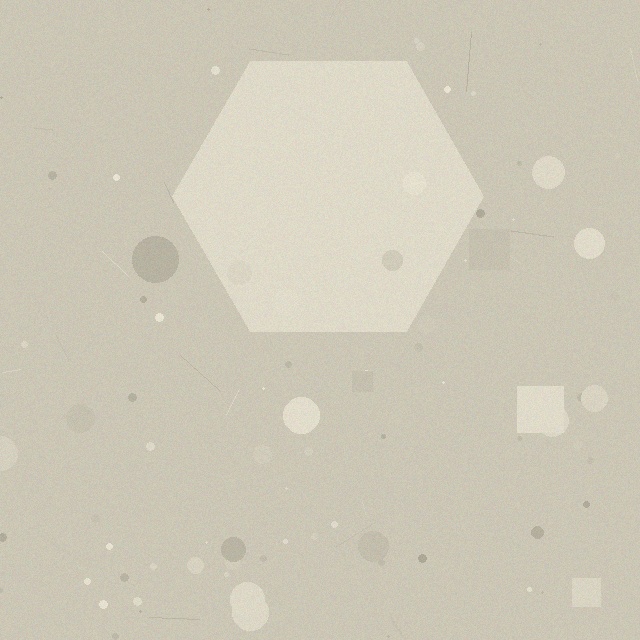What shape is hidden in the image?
A hexagon is hidden in the image.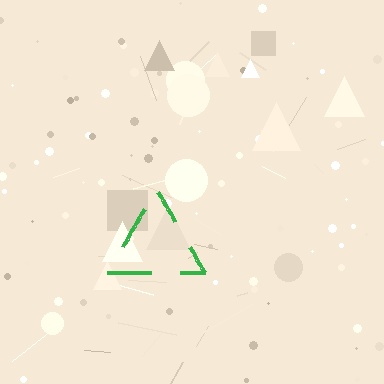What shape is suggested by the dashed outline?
The dashed outline suggests a triangle.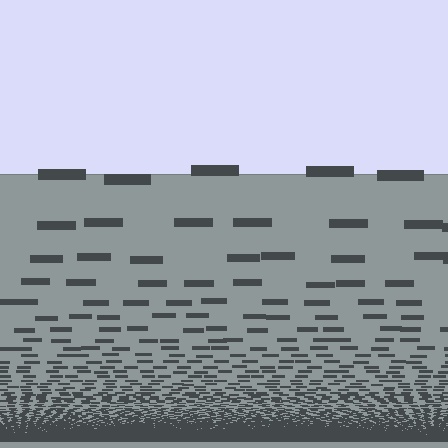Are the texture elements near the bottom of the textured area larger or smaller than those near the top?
Smaller. The gradient is inverted — elements near the bottom are smaller and denser.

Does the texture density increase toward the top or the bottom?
Density increases toward the bottom.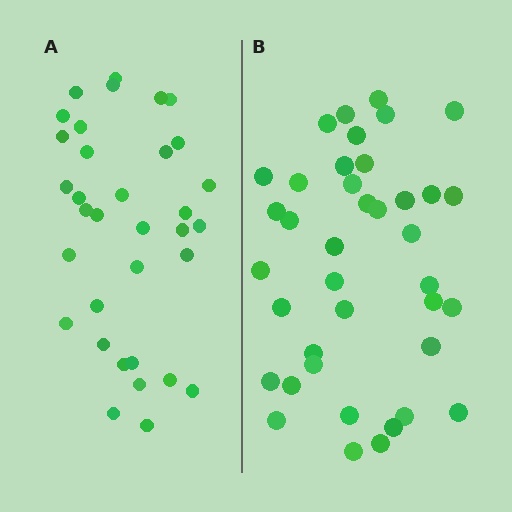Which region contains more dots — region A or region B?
Region B (the right region) has more dots.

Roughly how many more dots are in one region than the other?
Region B has about 5 more dots than region A.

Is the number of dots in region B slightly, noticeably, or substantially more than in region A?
Region B has only slightly more — the two regions are fairly close. The ratio is roughly 1.1 to 1.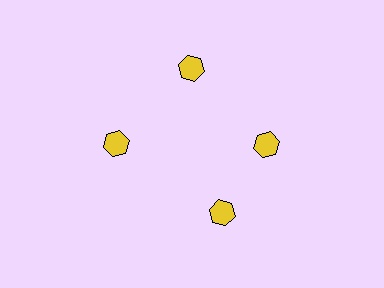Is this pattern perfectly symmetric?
No. The 4 yellow hexagons are arranged in a ring, but one element near the 6 o'clock position is rotated out of alignment along the ring, breaking the 4-fold rotational symmetry.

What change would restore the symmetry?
The symmetry would be restored by rotating it back into even spacing with its neighbors so that all 4 hexagons sit at equal angles and equal distance from the center.